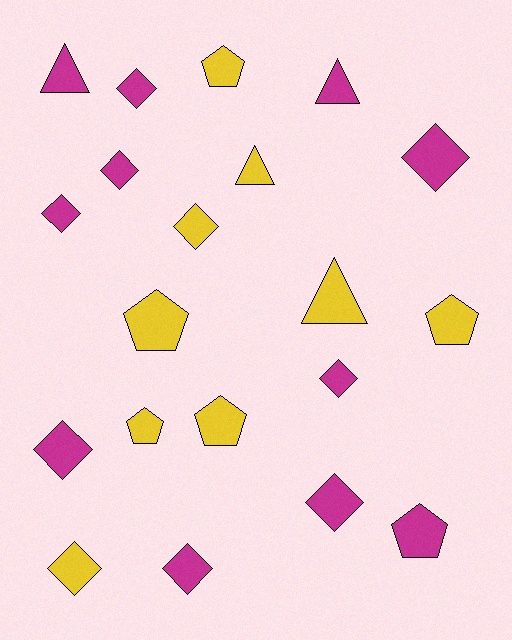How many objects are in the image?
There are 20 objects.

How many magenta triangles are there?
There are 2 magenta triangles.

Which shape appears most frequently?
Diamond, with 10 objects.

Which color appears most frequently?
Magenta, with 11 objects.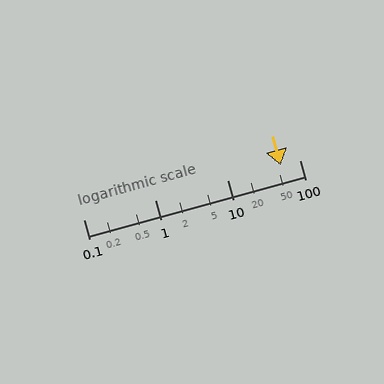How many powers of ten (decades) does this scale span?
The scale spans 3 decades, from 0.1 to 100.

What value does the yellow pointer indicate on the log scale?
The pointer indicates approximately 54.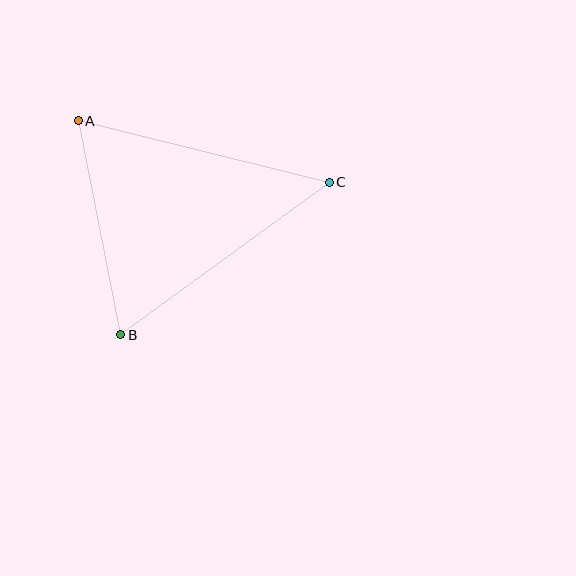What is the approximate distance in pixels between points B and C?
The distance between B and C is approximately 258 pixels.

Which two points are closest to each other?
Points A and B are closest to each other.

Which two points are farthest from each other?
Points A and C are farthest from each other.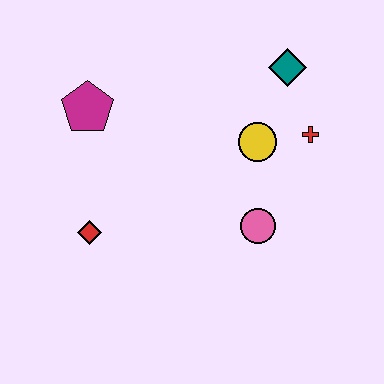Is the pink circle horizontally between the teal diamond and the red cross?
No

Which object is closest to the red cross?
The yellow circle is closest to the red cross.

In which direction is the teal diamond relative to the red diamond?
The teal diamond is to the right of the red diamond.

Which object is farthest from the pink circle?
The magenta pentagon is farthest from the pink circle.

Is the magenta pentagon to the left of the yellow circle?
Yes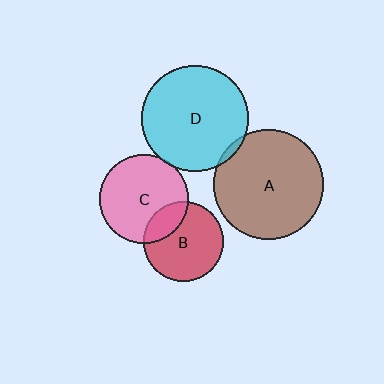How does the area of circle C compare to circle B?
Approximately 1.2 times.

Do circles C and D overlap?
Yes.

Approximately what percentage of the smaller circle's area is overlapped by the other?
Approximately 5%.